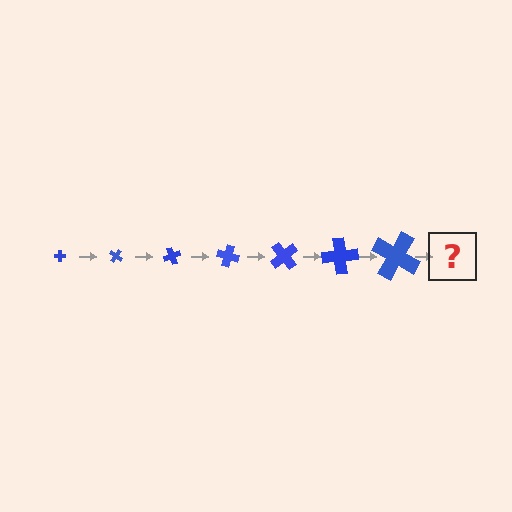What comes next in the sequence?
The next element should be a cross, larger than the previous one and rotated 245 degrees from the start.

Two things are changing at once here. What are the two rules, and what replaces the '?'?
The two rules are that the cross grows larger each step and it rotates 35 degrees each step. The '?' should be a cross, larger than the previous one and rotated 245 degrees from the start.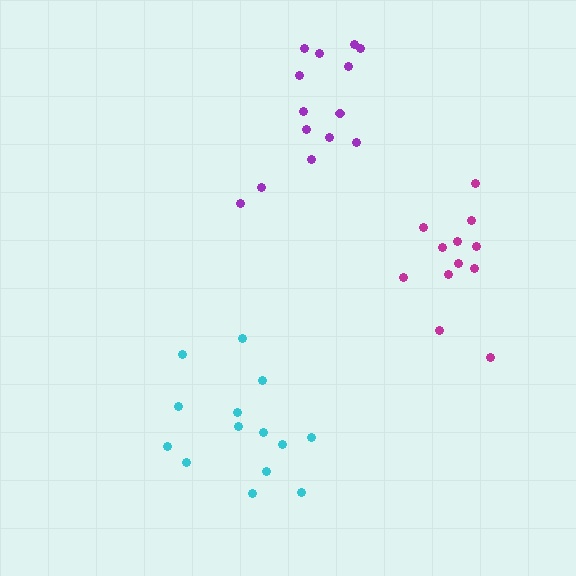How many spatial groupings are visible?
There are 3 spatial groupings.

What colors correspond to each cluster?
The clusters are colored: purple, cyan, magenta.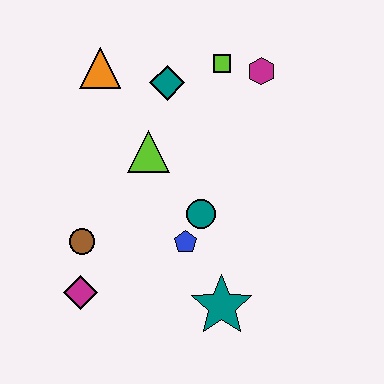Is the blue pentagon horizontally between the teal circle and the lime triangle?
Yes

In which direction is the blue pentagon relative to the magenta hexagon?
The blue pentagon is below the magenta hexagon.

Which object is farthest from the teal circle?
The orange triangle is farthest from the teal circle.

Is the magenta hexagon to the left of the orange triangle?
No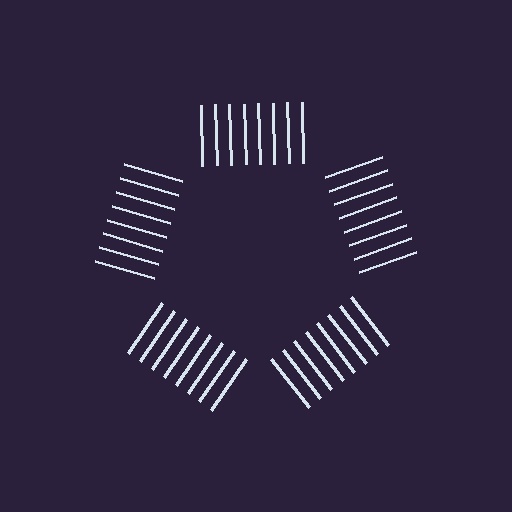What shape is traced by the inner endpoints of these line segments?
An illusory pentagon — the line segments terminate on its edges but no continuous stroke is drawn.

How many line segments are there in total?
40 — 8 along each of the 5 edges.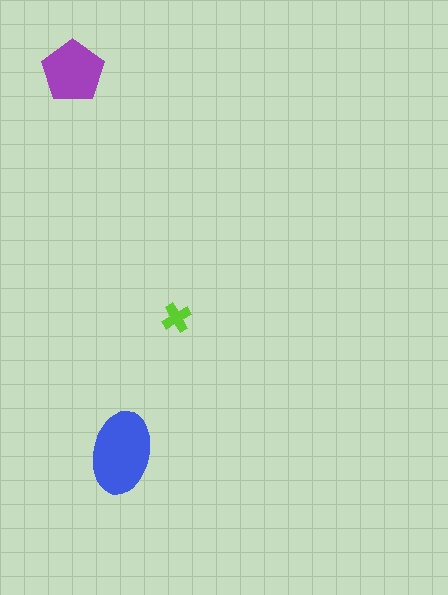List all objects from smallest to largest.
The lime cross, the purple pentagon, the blue ellipse.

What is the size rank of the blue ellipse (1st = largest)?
1st.